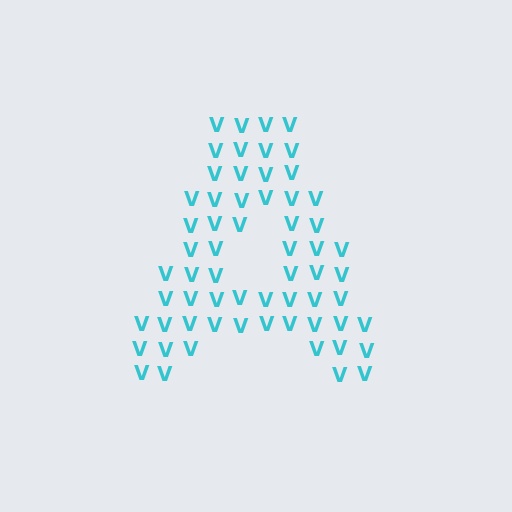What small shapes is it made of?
It is made of small letter V's.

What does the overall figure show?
The overall figure shows the letter A.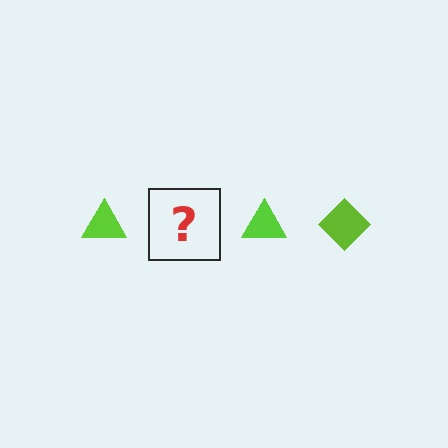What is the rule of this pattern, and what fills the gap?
The rule is that the pattern cycles through triangle, diamond shapes in lime. The gap should be filled with a lime diamond.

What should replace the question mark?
The question mark should be replaced with a lime diamond.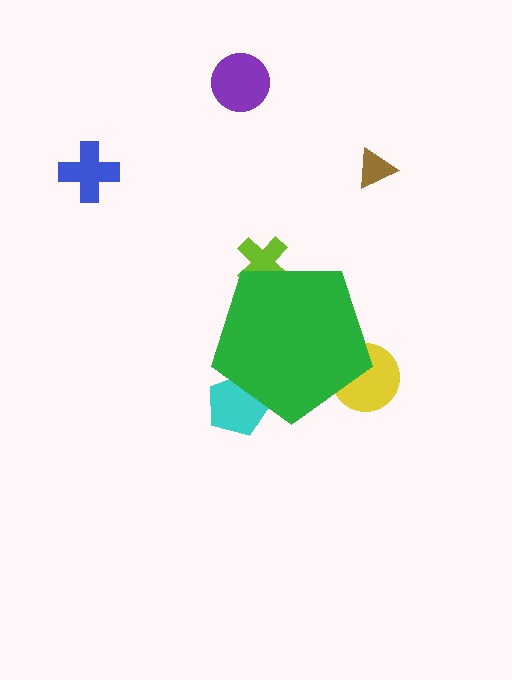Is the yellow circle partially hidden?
Yes, the yellow circle is partially hidden behind the green pentagon.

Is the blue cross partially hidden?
No, the blue cross is fully visible.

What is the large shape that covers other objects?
A green pentagon.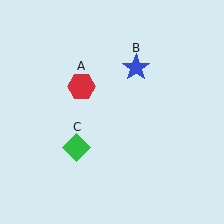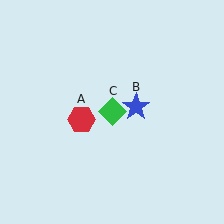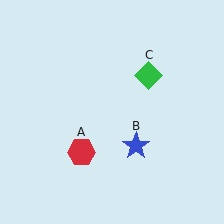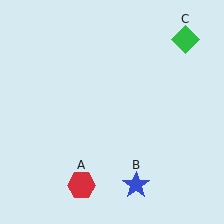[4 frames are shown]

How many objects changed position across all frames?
3 objects changed position: red hexagon (object A), blue star (object B), green diamond (object C).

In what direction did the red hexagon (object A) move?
The red hexagon (object A) moved down.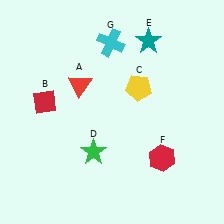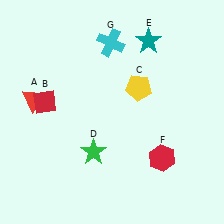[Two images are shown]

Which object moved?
The red triangle (A) moved left.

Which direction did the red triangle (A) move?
The red triangle (A) moved left.